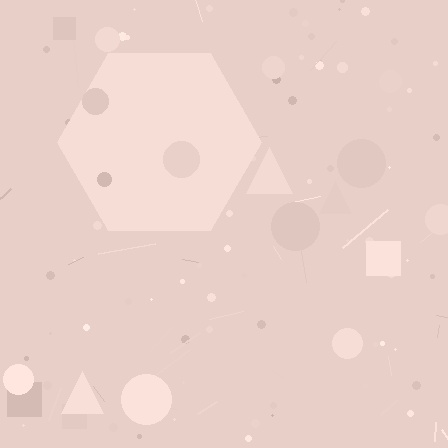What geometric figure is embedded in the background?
A hexagon is embedded in the background.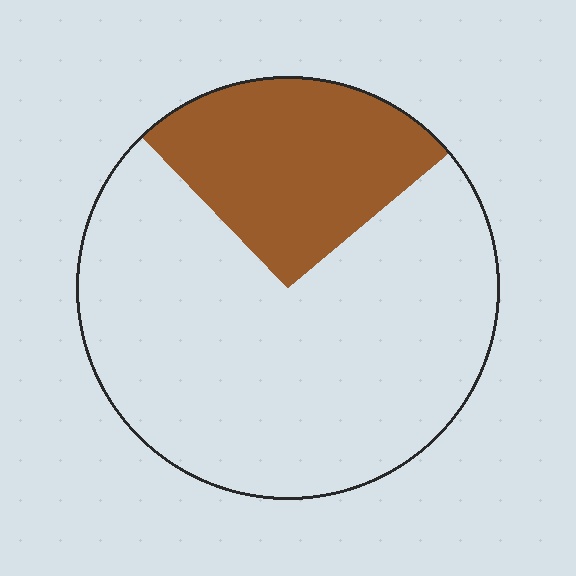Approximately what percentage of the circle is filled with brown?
Approximately 25%.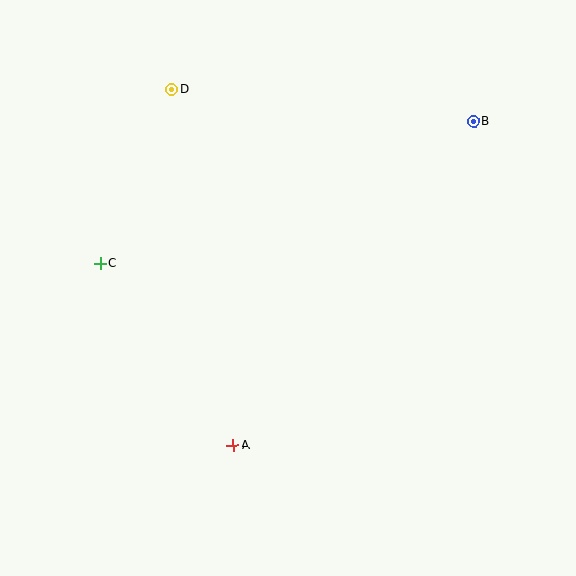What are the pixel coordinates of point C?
Point C is at (100, 264).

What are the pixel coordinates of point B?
Point B is at (474, 122).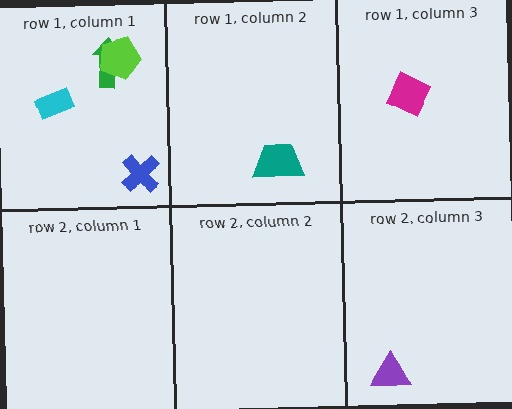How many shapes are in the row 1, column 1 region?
4.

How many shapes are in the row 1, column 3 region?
1.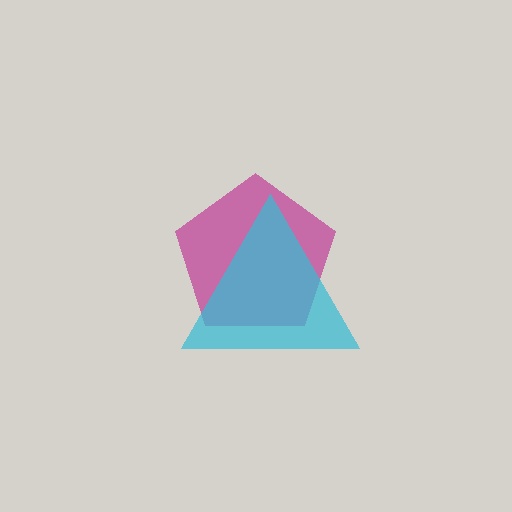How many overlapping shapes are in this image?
There are 2 overlapping shapes in the image.